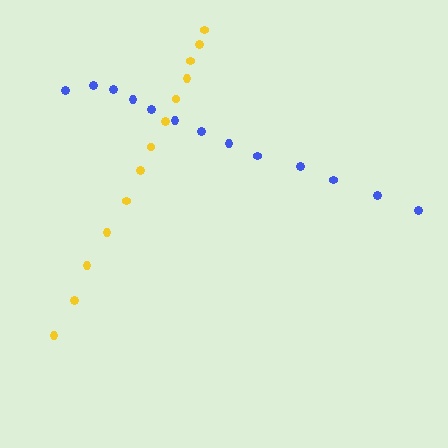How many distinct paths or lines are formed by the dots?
There are 2 distinct paths.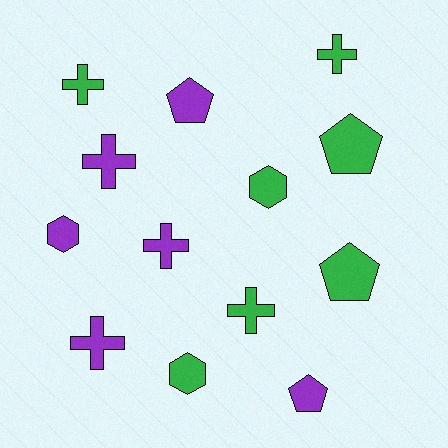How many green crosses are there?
There are 3 green crosses.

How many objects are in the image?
There are 13 objects.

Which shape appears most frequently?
Cross, with 6 objects.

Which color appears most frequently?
Green, with 7 objects.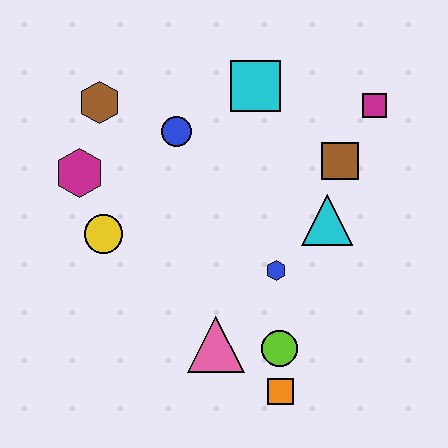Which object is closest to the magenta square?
The brown square is closest to the magenta square.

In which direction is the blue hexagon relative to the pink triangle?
The blue hexagon is above the pink triangle.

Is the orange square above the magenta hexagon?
No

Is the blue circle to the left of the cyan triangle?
Yes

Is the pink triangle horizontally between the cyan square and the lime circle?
No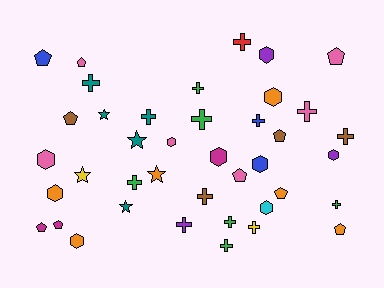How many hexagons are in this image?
There are 10 hexagons.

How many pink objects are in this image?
There are 6 pink objects.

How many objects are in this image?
There are 40 objects.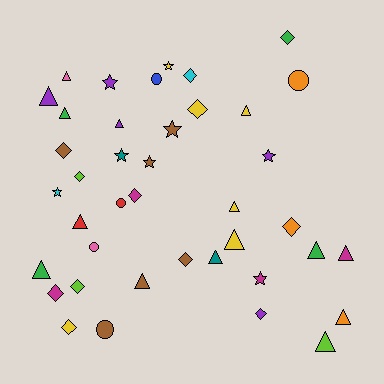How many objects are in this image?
There are 40 objects.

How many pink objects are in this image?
There are 2 pink objects.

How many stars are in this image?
There are 8 stars.